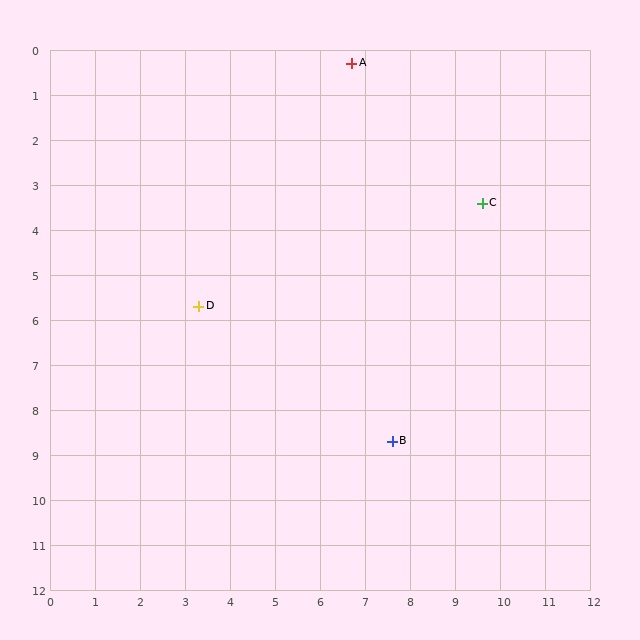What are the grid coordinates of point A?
Point A is at approximately (6.7, 0.3).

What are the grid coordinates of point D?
Point D is at approximately (3.3, 5.7).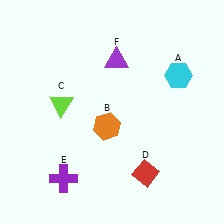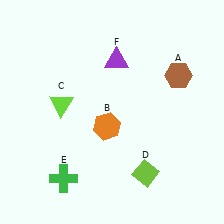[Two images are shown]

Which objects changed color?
A changed from cyan to brown. D changed from red to lime. E changed from purple to green.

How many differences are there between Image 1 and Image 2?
There are 3 differences between the two images.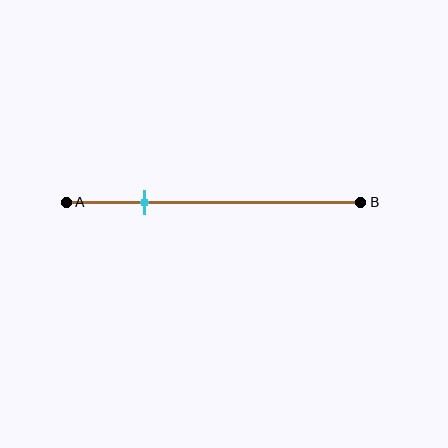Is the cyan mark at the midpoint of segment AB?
No, the mark is at about 25% from A, not at the 50% midpoint.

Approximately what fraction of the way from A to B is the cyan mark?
The cyan mark is approximately 25% of the way from A to B.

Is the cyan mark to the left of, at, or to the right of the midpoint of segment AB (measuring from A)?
The cyan mark is to the left of the midpoint of segment AB.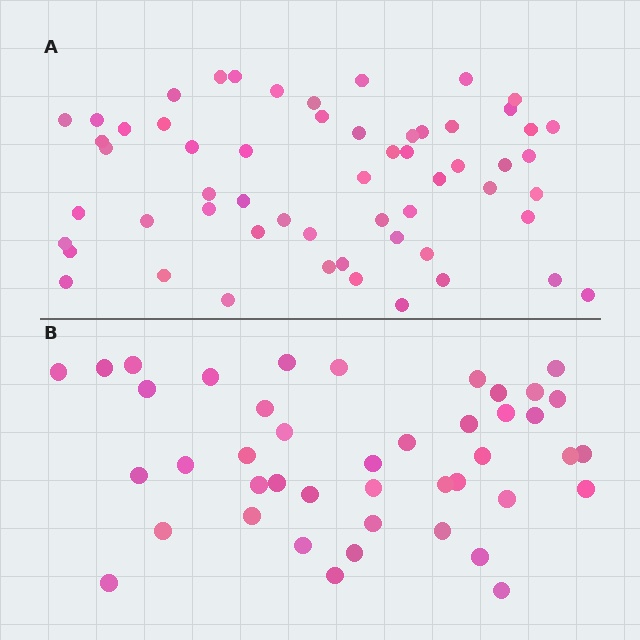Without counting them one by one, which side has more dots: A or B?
Region A (the top region) has more dots.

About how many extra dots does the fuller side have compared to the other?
Region A has approximately 15 more dots than region B.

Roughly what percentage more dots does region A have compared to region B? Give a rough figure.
About 35% more.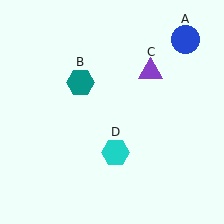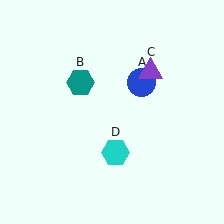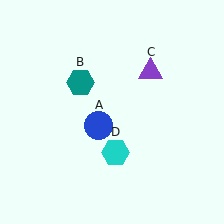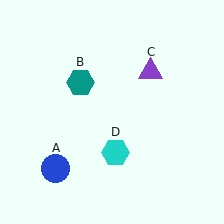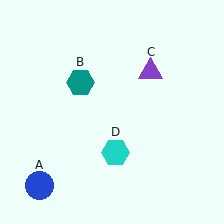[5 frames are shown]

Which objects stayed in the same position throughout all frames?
Teal hexagon (object B) and purple triangle (object C) and cyan hexagon (object D) remained stationary.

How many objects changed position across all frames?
1 object changed position: blue circle (object A).